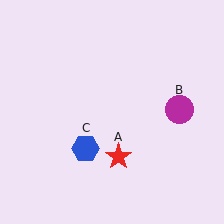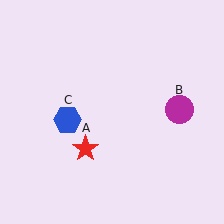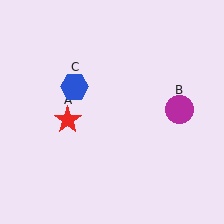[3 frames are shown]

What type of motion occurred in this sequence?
The red star (object A), blue hexagon (object C) rotated clockwise around the center of the scene.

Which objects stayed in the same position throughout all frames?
Magenta circle (object B) remained stationary.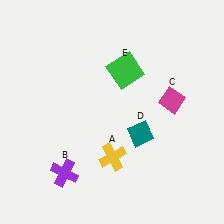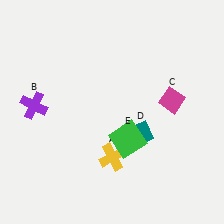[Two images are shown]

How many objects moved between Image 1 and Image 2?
2 objects moved between the two images.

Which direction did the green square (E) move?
The green square (E) moved down.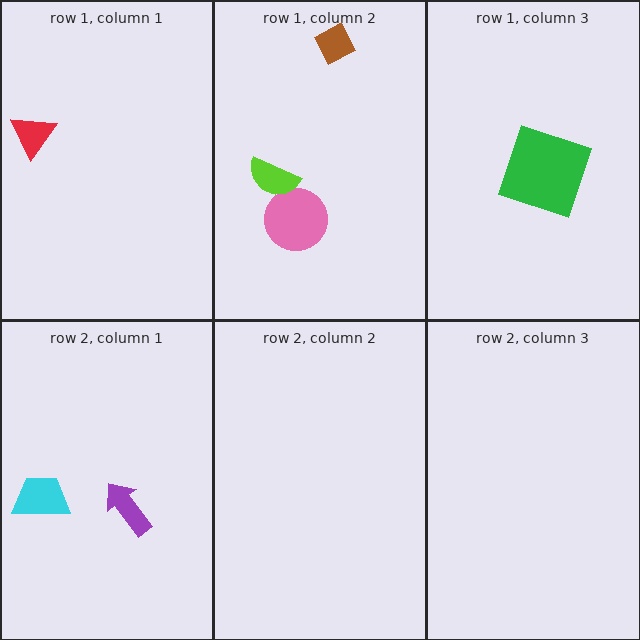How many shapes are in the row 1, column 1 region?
1.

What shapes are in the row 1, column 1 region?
The red triangle.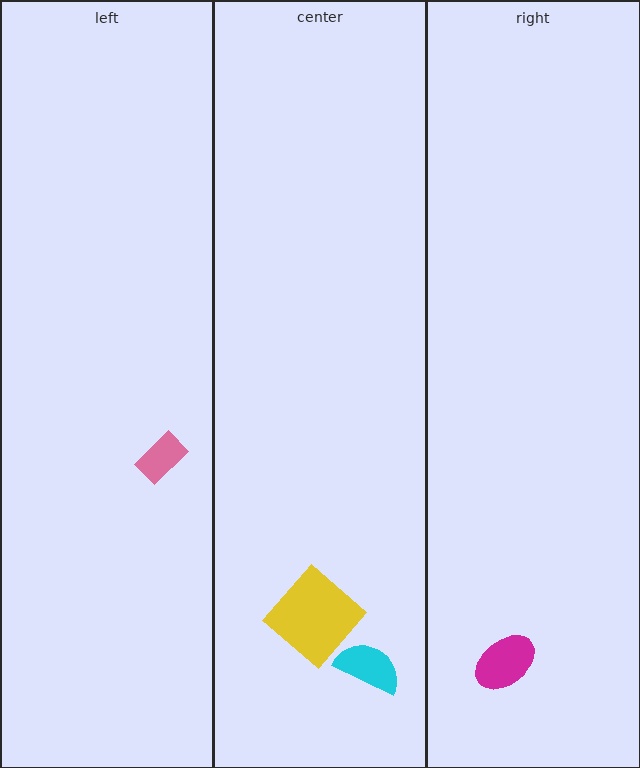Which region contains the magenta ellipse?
The right region.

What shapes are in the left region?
The pink rectangle.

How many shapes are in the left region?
1.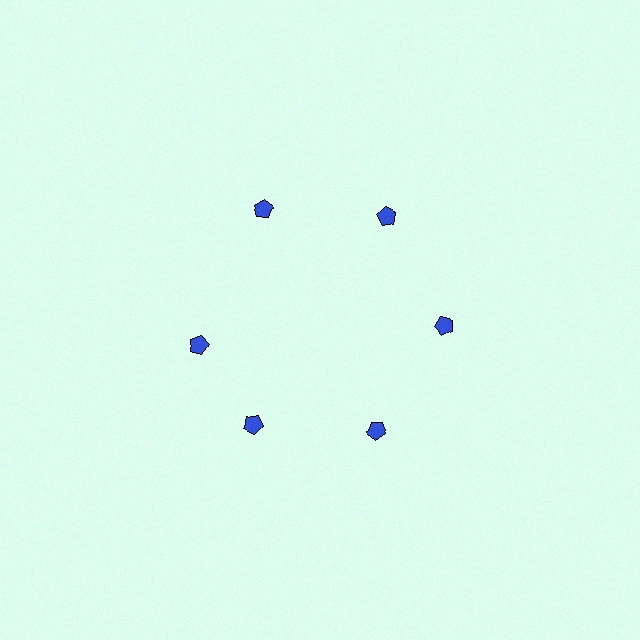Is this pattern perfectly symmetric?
No. The 6 blue pentagons are arranged in a ring, but one element near the 9 o'clock position is rotated out of alignment along the ring, breaking the 6-fold rotational symmetry.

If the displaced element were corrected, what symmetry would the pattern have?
It would have 6-fold rotational symmetry — the pattern would map onto itself every 60 degrees.